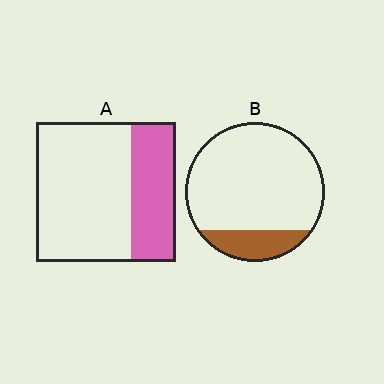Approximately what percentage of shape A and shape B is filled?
A is approximately 30% and B is approximately 15%.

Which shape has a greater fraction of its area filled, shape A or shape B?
Shape A.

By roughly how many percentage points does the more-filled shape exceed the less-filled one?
By roughly 15 percentage points (A over B).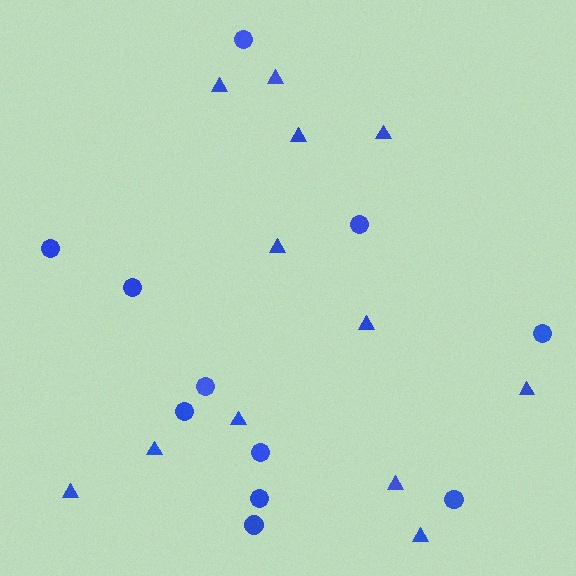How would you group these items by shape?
There are 2 groups: one group of triangles (12) and one group of circles (11).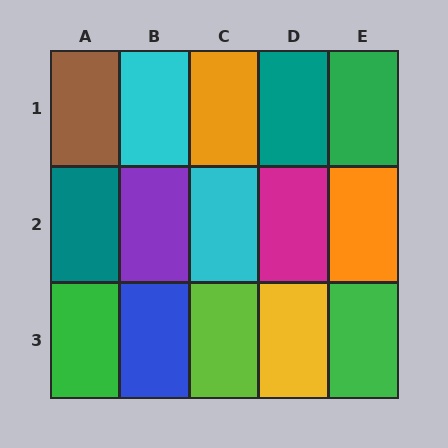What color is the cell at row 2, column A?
Teal.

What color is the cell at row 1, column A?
Brown.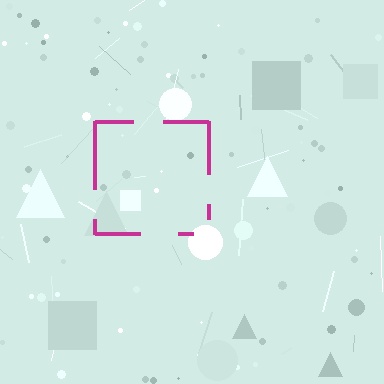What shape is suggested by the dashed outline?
The dashed outline suggests a square.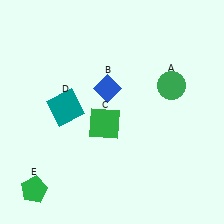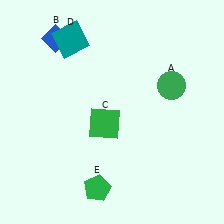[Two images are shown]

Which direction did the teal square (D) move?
The teal square (D) moved up.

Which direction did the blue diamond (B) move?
The blue diamond (B) moved left.